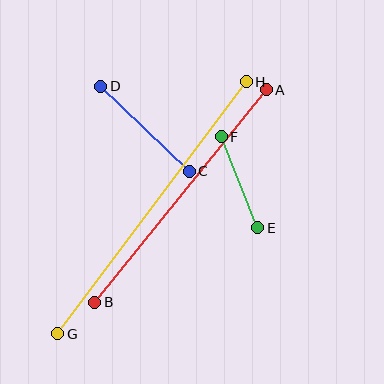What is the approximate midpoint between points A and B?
The midpoint is at approximately (180, 196) pixels.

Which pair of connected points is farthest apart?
Points G and H are farthest apart.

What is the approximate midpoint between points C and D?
The midpoint is at approximately (145, 129) pixels.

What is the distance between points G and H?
The distance is approximately 315 pixels.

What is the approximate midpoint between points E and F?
The midpoint is at approximately (239, 182) pixels.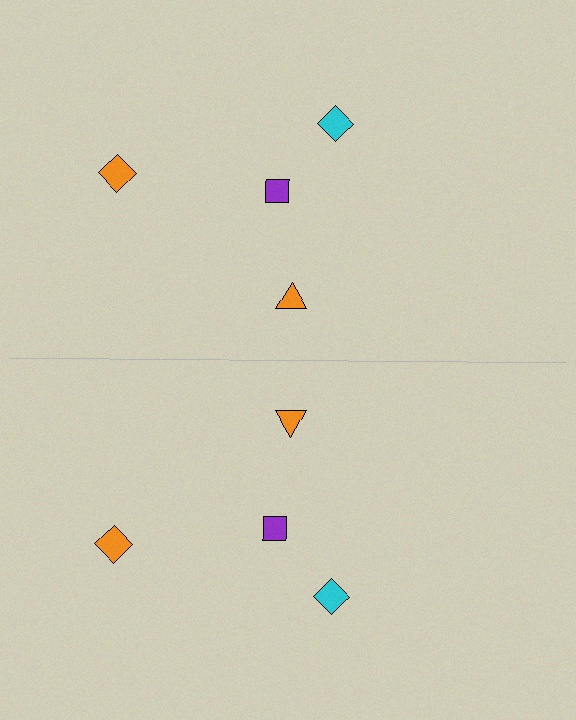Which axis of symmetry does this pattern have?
The pattern has a horizontal axis of symmetry running through the center of the image.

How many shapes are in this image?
There are 8 shapes in this image.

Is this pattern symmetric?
Yes, this pattern has bilateral (reflection) symmetry.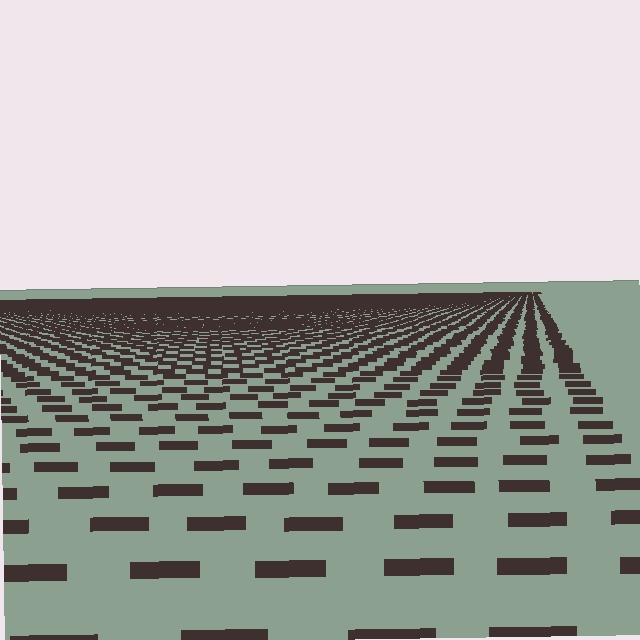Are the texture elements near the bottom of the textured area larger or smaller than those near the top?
Larger. Near the bottom, elements are closer to the viewer and appear at a bigger on-screen size.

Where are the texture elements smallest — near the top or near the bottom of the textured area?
Near the top.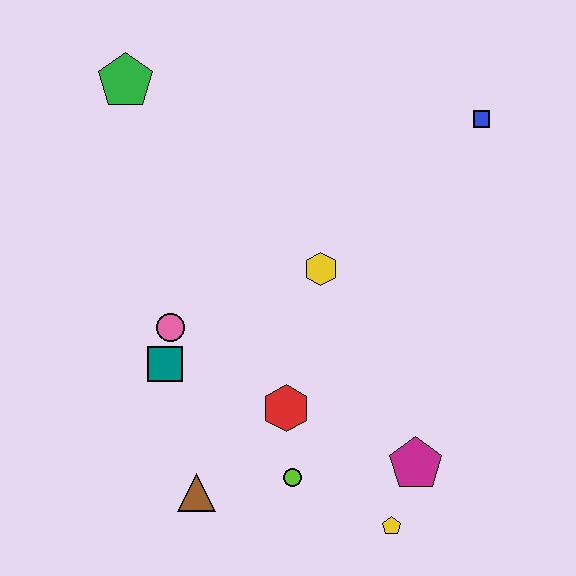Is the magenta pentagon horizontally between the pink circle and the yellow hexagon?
No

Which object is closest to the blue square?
The yellow hexagon is closest to the blue square.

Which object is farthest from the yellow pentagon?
The green pentagon is farthest from the yellow pentagon.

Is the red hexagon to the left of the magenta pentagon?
Yes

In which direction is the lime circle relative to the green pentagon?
The lime circle is below the green pentagon.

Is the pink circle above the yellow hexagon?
No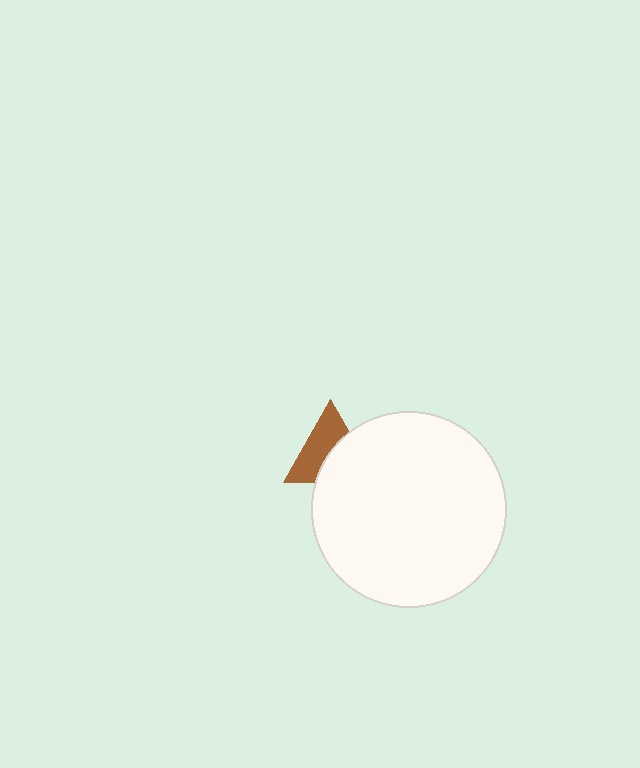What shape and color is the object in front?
The object in front is a white circle.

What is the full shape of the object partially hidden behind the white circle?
The partially hidden object is a brown triangle.